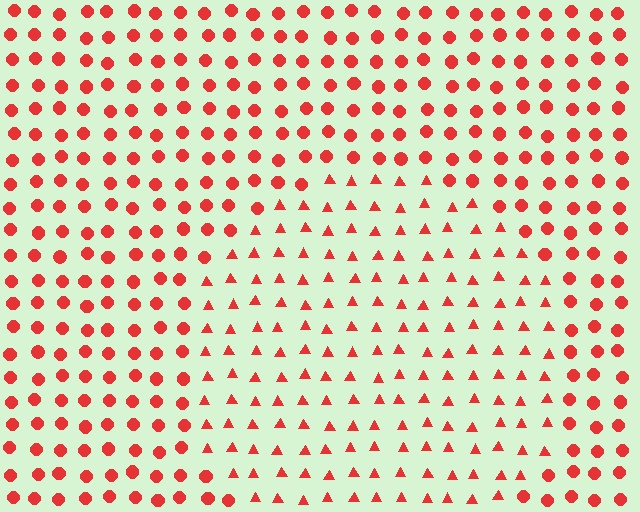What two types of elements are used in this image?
The image uses triangles inside the circle region and circles outside it.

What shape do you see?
I see a circle.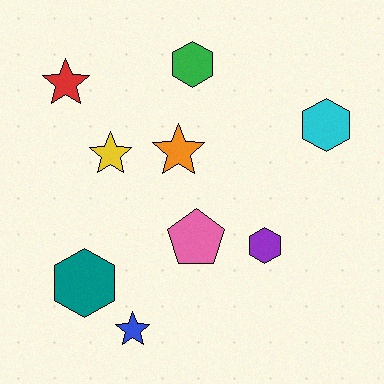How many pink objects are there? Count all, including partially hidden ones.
There is 1 pink object.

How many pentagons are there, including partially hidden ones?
There is 1 pentagon.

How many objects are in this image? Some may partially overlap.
There are 9 objects.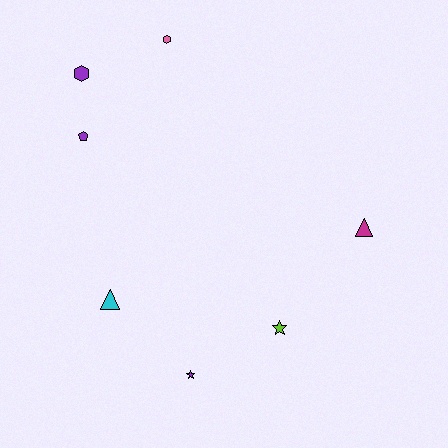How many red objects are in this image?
There are no red objects.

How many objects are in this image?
There are 7 objects.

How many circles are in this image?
There are no circles.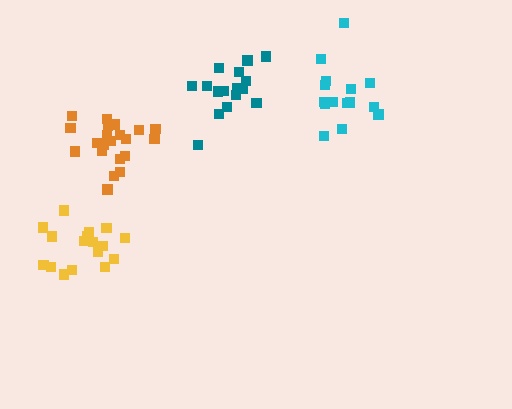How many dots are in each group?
Group 1: 15 dots, Group 2: 21 dots, Group 3: 16 dots, Group 4: 17 dots (69 total).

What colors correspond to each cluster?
The clusters are colored: cyan, orange, teal, yellow.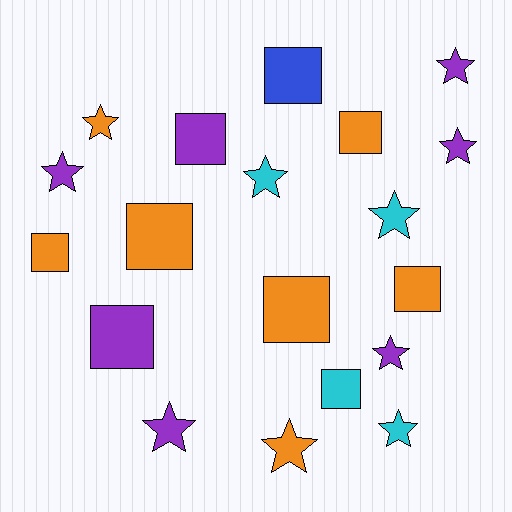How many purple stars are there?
There are 5 purple stars.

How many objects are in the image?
There are 19 objects.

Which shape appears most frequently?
Star, with 10 objects.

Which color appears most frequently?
Orange, with 7 objects.